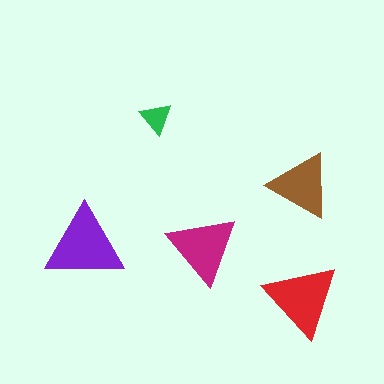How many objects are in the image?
There are 5 objects in the image.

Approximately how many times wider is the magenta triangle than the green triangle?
About 2 times wider.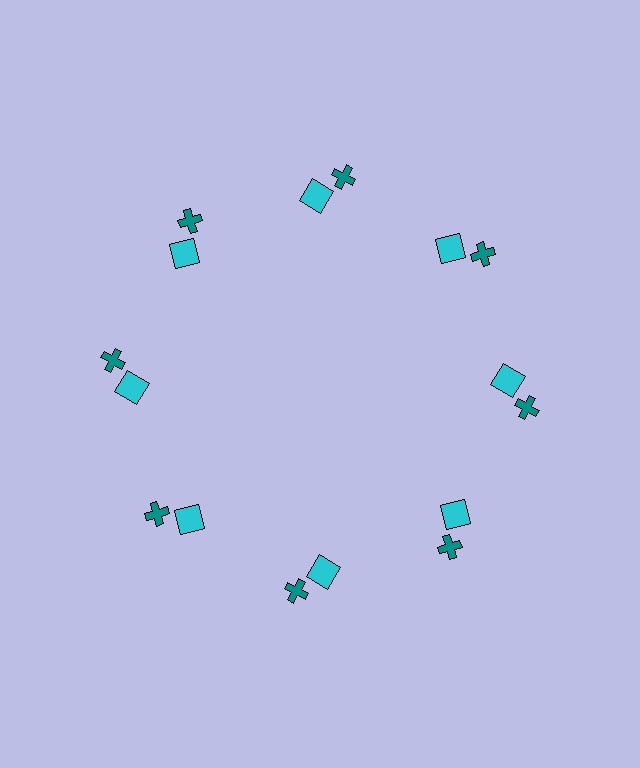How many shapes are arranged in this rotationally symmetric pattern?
There are 16 shapes, arranged in 8 groups of 2.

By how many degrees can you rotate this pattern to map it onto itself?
The pattern maps onto itself every 45 degrees of rotation.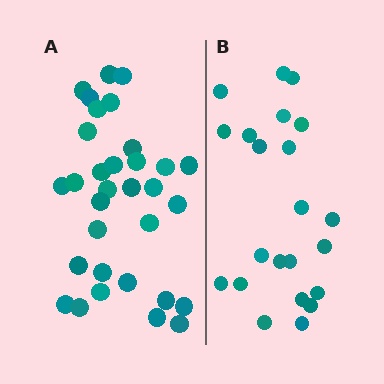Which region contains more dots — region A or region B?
Region A (the left region) has more dots.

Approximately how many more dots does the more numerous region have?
Region A has roughly 10 or so more dots than region B.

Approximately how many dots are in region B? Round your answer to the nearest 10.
About 20 dots. (The exact count is 22, which rounds to 20.)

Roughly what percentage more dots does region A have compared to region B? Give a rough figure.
About 45% more.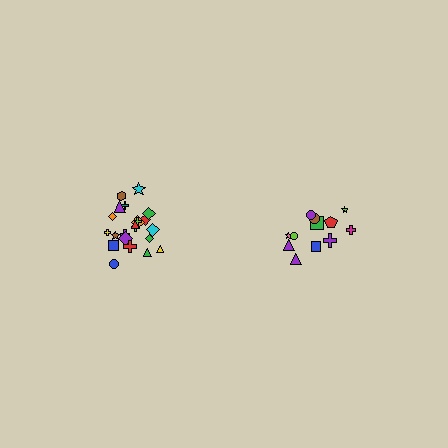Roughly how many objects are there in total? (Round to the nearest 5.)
Roughly 35 objects in total.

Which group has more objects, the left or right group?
The left group.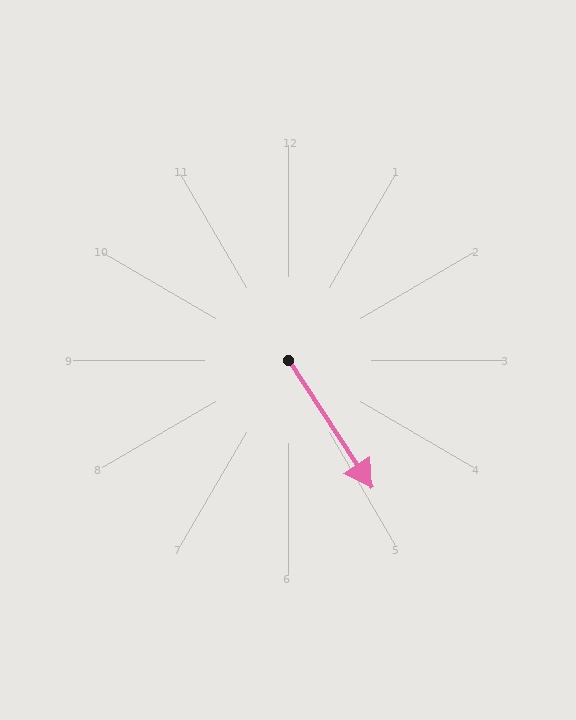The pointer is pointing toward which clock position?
Roughly 5 o'clock.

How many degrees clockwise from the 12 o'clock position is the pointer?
Approximately 147 degrees.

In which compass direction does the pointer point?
Southeast.